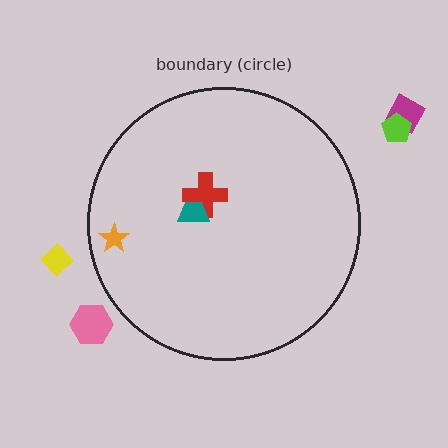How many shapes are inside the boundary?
3 inside, 4 outside.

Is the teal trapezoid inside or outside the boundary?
Inside.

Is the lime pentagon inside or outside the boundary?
Outside.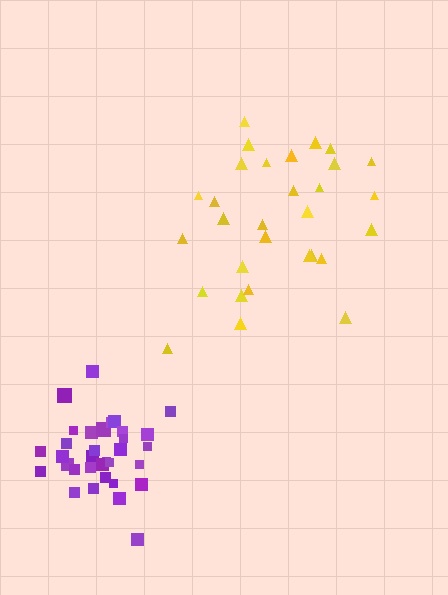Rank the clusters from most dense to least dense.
purple, yellow.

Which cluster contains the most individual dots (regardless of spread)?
Purple (33).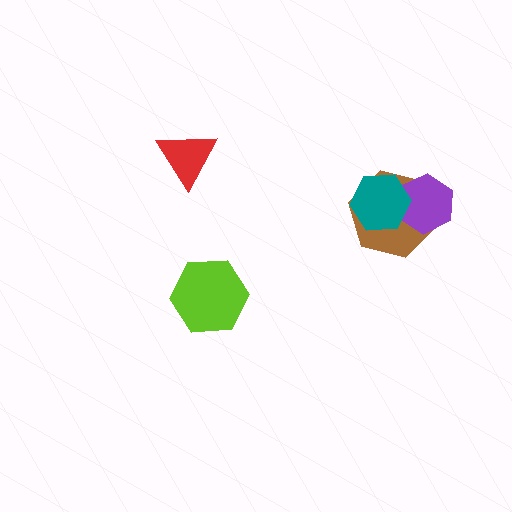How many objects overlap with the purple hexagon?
2 objects overlap with the purple hexagon.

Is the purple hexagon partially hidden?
Yes, it is partially covered by another shape.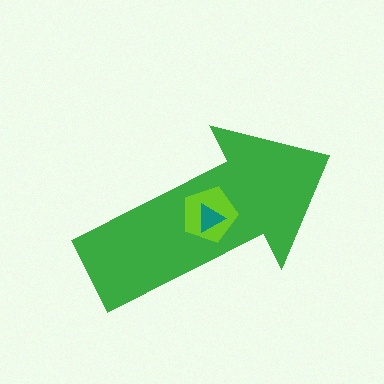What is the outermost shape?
The green arrow.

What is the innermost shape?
The teal triangle.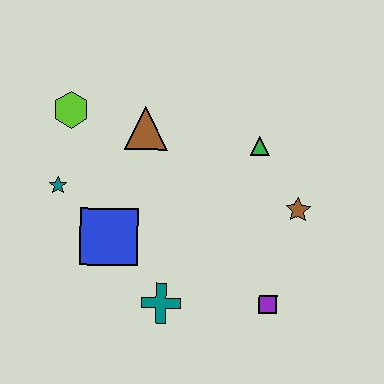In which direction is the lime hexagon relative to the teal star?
The lime hexagon is above the teal star.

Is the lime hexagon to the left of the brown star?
Yes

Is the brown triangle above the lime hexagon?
No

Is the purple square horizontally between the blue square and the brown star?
Yes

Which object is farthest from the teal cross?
The lime hexagon is farthest from the teal cross.